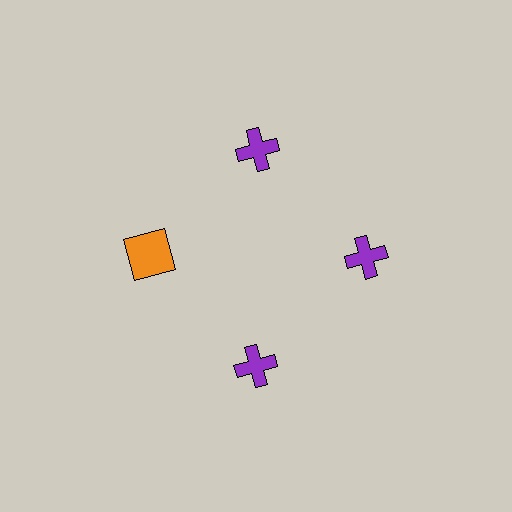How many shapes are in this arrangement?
There are 4 shapes arranged in a ring pattern.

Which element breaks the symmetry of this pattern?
The orange square at roughly the 9 o'clock position breaks the symmetry. All other shapes are purple crosses.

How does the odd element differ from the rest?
It differs in both color (orange instead of purple) and shape (square instead of cross).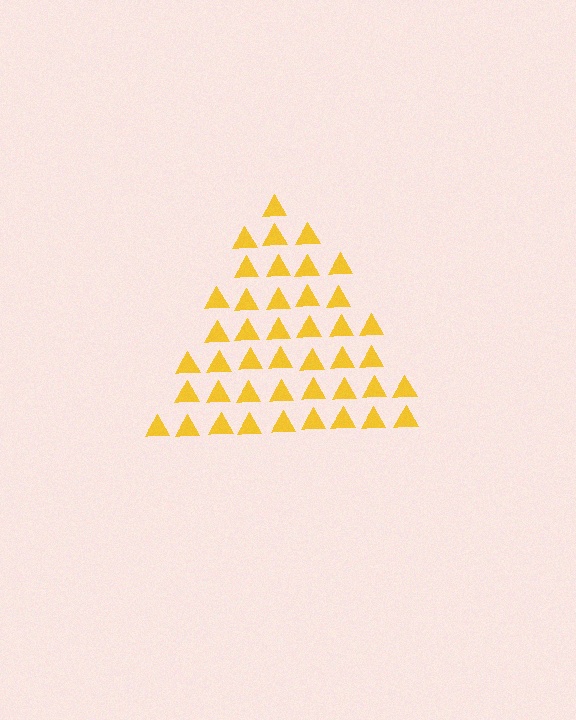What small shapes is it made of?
It is made of small triangles.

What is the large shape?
The large shape is a triangle.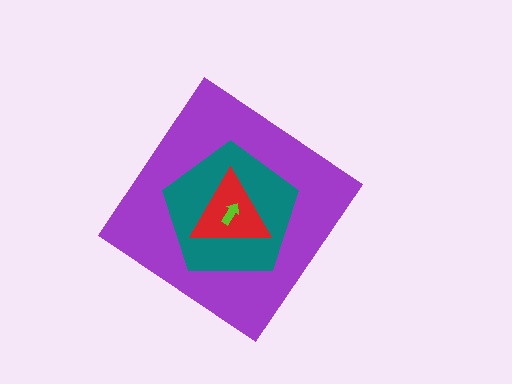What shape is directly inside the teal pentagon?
The red triangle.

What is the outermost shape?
The purple diamond.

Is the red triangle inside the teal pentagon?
Yes.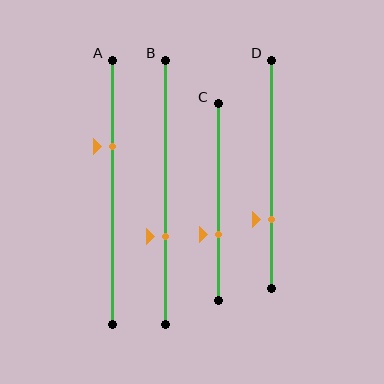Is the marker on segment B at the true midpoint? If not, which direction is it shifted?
No, the marker on segment B is shifted downward by about 17% of the segment length.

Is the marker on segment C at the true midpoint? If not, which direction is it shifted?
No, the marker on segment C is shifted downward by about 17% of the segment length.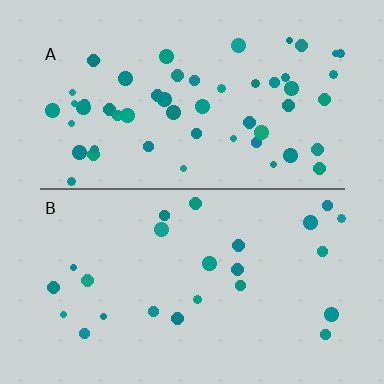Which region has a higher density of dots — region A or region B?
A (the top).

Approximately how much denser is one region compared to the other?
Approximately 2.2× — region A over region B.